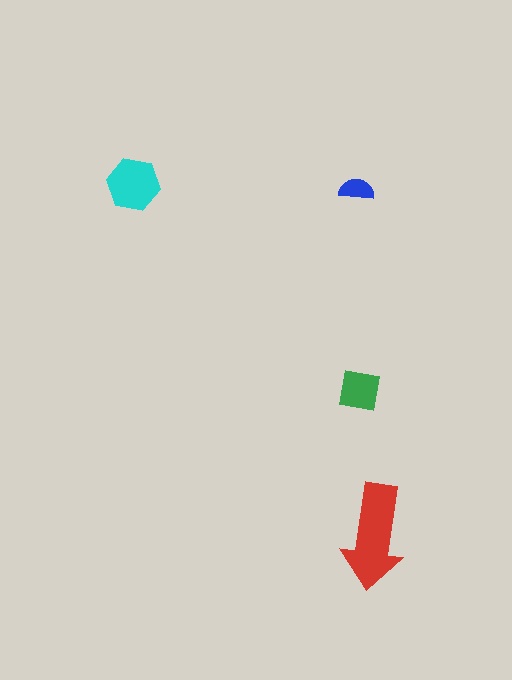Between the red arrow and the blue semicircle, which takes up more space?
The red arrow.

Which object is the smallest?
The blue semicircle.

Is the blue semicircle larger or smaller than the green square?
Smaller.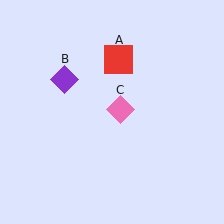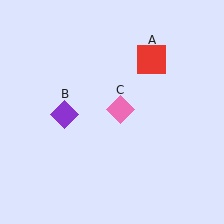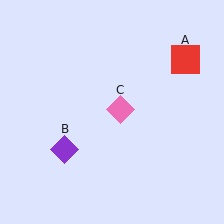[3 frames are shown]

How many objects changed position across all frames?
2 objects changed position: red square (object A), purple diamond (object B).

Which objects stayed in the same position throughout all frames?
Pink diamond (object C) remained stationary.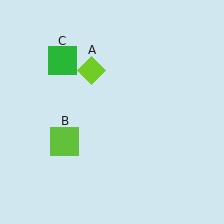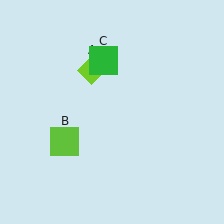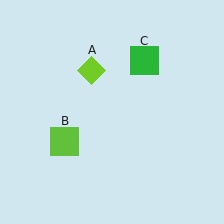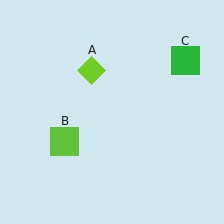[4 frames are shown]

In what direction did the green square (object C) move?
The green square (object C) moved right.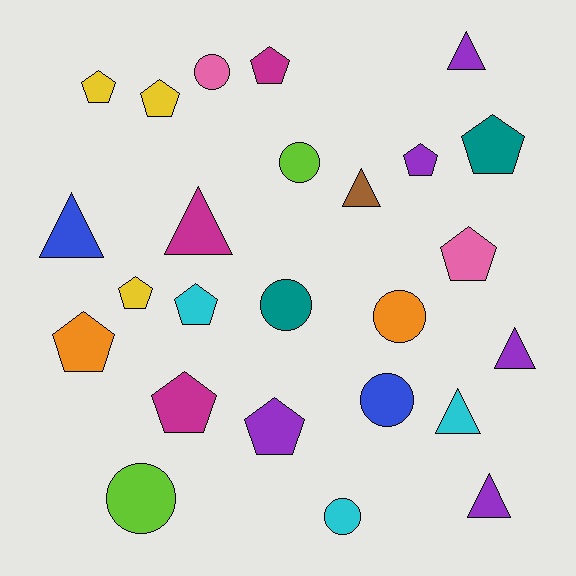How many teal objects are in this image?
There are 2 teal objects.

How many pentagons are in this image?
There are 11 pentagons.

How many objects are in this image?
There are 25 objects.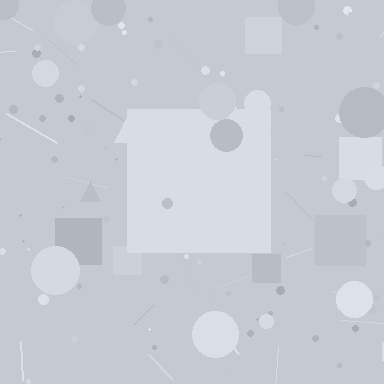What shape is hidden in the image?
A square is hidden in the image.